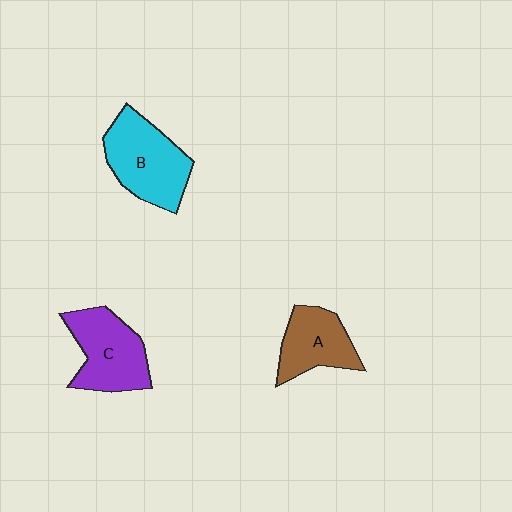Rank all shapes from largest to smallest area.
From largest to smallest: B (cyan), C (purple), A (brown).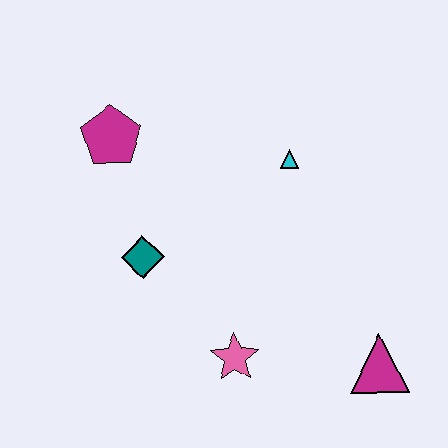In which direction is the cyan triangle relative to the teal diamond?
The cyan triangle is to the right of the teal diamond.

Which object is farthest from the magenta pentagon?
The magenta triangle is farthest from the magenta pentagon.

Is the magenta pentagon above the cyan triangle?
Yes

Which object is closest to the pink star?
The teal diamond is closest to the pink star.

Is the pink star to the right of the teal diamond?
Yes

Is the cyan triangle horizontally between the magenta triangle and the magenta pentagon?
Yes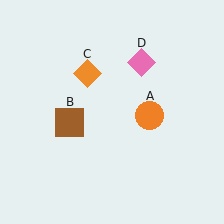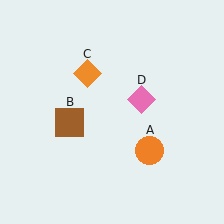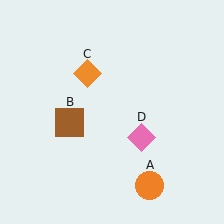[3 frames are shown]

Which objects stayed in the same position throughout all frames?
Brown square (object B) and orange diamond (object C) remained stationary.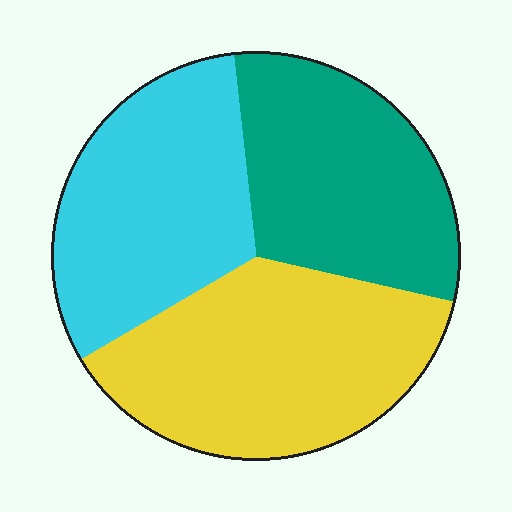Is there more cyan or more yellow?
Yellow.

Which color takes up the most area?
Yellow, at roughly 40%.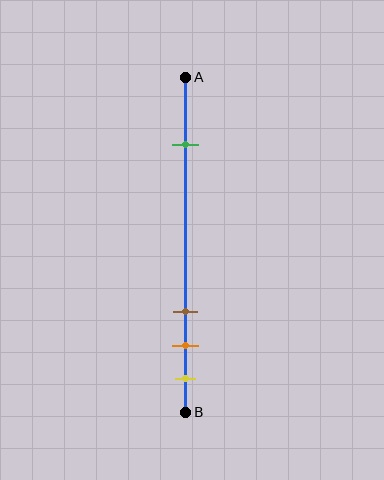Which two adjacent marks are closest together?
The orange and yellow marks are the closest adjacent pair.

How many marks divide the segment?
There are 4 marks dividing the segment.